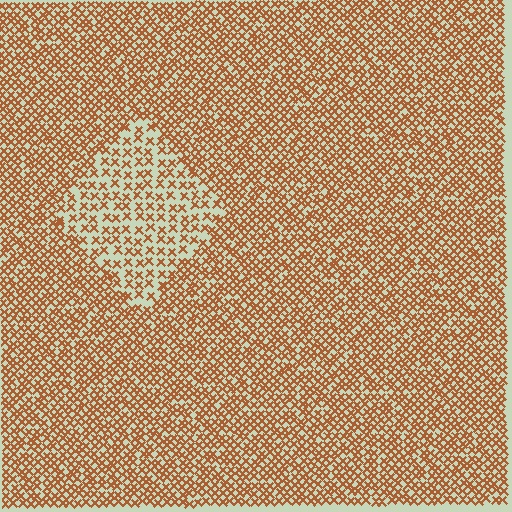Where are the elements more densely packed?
The elements are more densely packed outside the diamond boundary.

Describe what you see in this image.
The image contains small brown elements arranged at two different densities. A diamond-shaped region is visible where the elements are less densely packed than the surrounding area.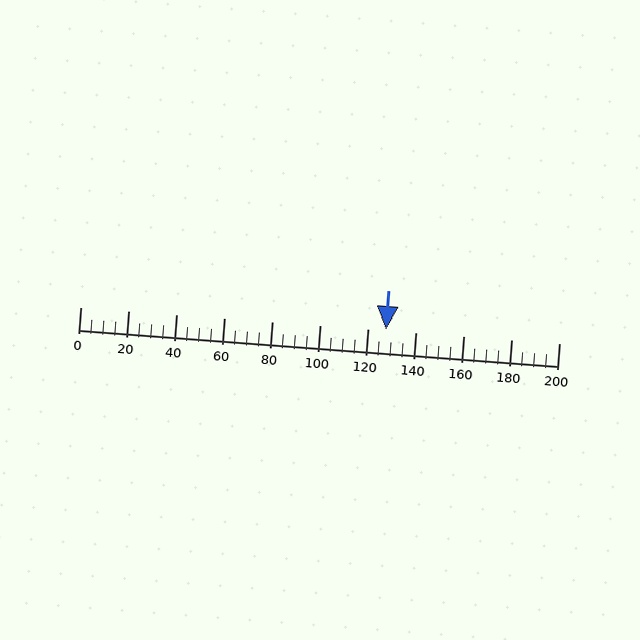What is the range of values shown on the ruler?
The ruler shows values from 0 to 200.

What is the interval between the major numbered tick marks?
The major tick marks are spaced 20 units apart.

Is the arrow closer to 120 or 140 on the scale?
The arrow is closer to 120.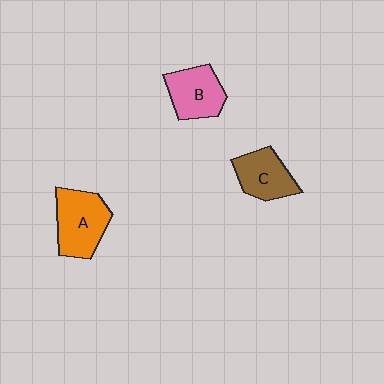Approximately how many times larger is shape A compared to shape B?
Approximately 1.2 times.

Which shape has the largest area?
Shape A (orange).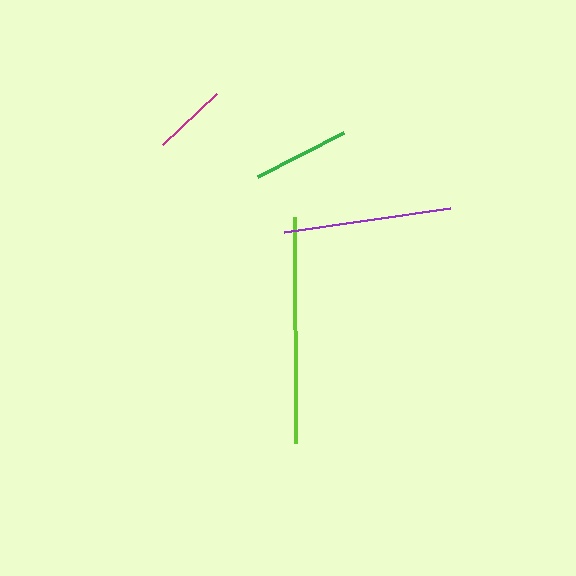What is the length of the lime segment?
The lime segment is approximately 226 pixels long.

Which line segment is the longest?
The lime line is the longest at approximately 226 pixels.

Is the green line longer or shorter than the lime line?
The lime line is longer than the green line.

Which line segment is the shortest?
The magenta line is the shortest at approximately 74 pixels.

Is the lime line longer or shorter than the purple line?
The lime line is longer than the purple line.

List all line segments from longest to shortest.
From longest to shortest: lime, purple, green, magenta.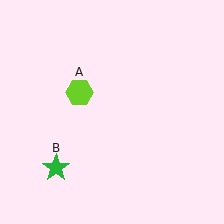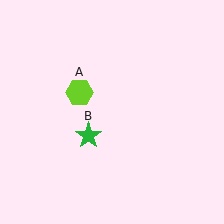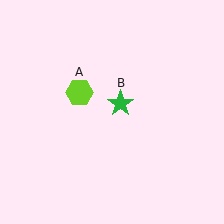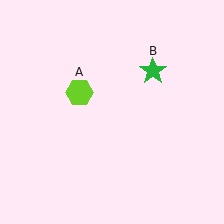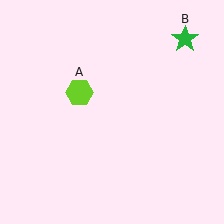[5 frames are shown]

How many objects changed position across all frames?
1 object changed position: green star (object B).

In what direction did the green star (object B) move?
The green star (object B) moved up and to the right.